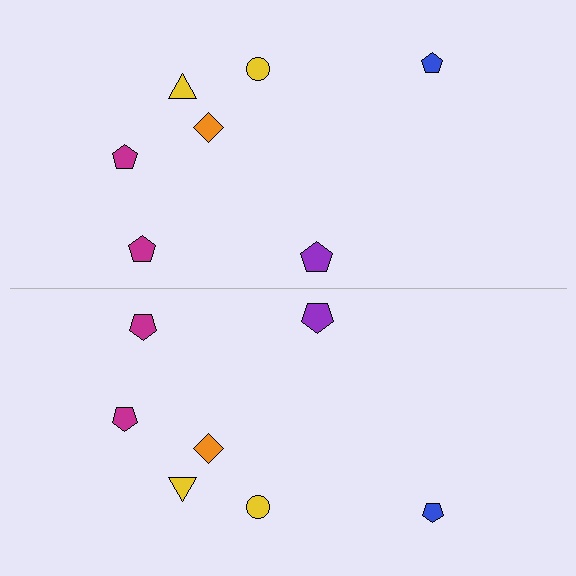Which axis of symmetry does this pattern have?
The pattern has a horizontal axis of symmetry running through the center of the image.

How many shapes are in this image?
There are 14 shapes in this image.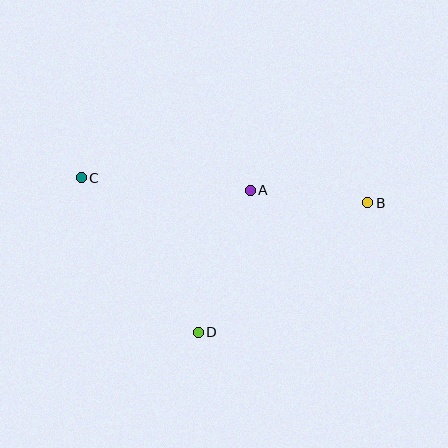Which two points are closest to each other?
Points A and B are closest to each other.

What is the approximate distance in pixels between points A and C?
The distance between A and C is approximately 170 pixels.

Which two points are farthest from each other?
Points B and C are farthest from each other.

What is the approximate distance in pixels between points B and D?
The distance between B and D is approximately 214 pixels.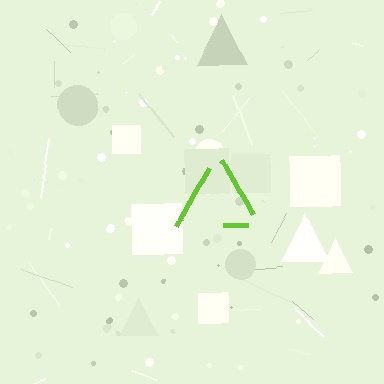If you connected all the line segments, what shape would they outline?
They would outline a triangle.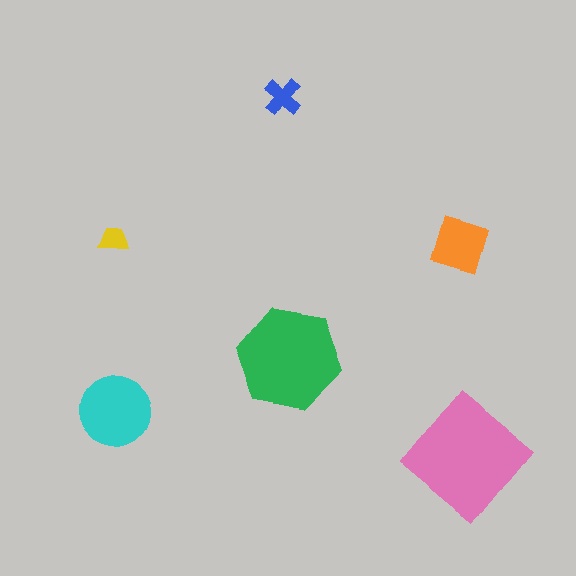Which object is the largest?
The pink diamond.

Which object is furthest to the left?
The yellow trapezoid is leftmost.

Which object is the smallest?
The yellow trapezoid.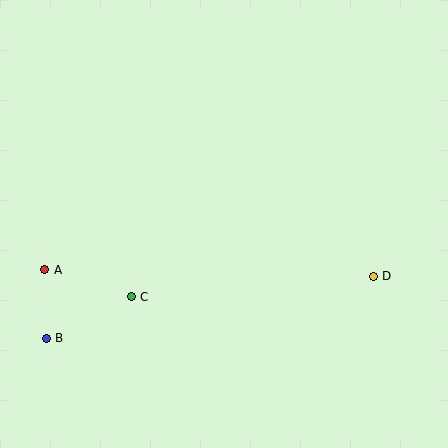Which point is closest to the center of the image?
Point C at (131, 297) is closest to the center.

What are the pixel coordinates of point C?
Point C is at (131, 297).